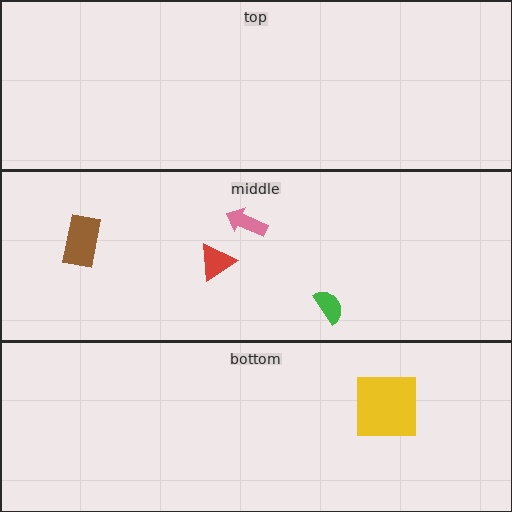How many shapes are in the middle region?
4.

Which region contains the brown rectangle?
The middle region.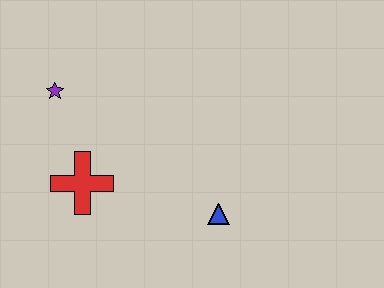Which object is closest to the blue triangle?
The red cross is closest to the blue triangle.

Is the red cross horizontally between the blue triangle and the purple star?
Yes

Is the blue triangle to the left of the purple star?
No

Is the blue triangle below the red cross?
Yes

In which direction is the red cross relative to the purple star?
The red cross is below the purple star.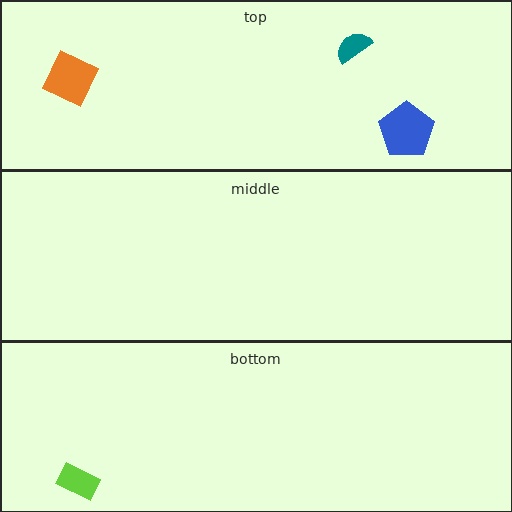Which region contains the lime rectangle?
The bottom region.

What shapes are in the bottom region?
The lime rectangle.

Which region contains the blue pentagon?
The top region.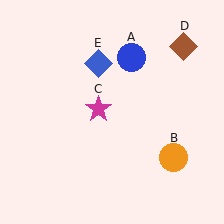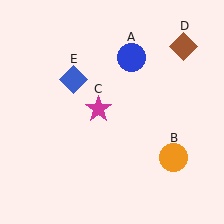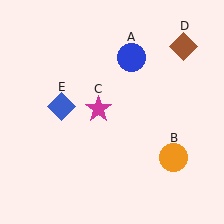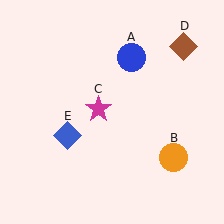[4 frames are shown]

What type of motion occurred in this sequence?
The blue diamond (object E) rotated counterclockwise around the center of the scene.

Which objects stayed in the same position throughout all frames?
Blue circle (object A) and orange circle (object B) and magenta star (object C) and brown diamond (object D) remained stationary.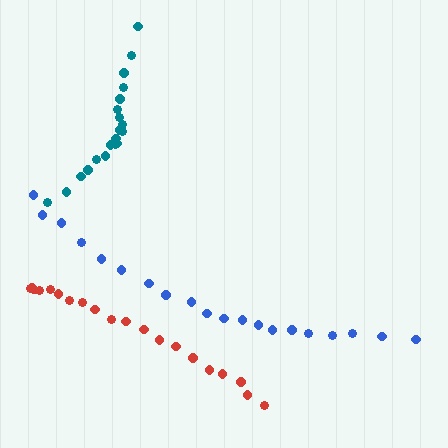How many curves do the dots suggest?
There are 3 distinct paths.